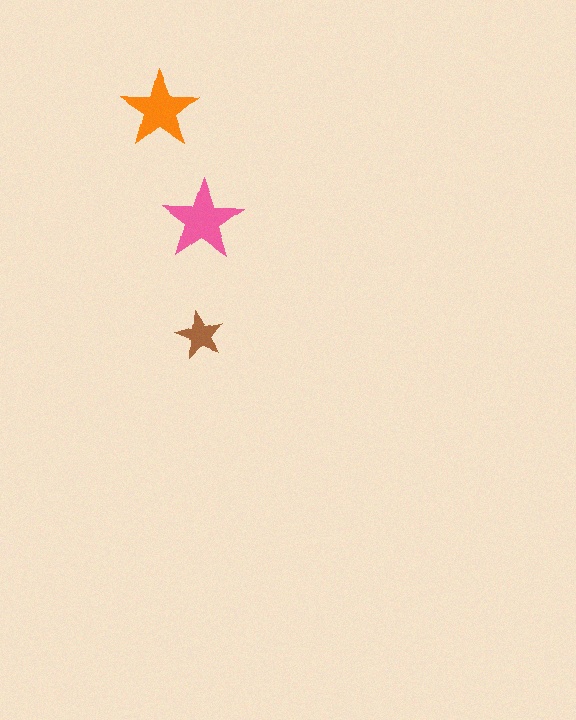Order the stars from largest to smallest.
the pink one, the orange one, the brown one.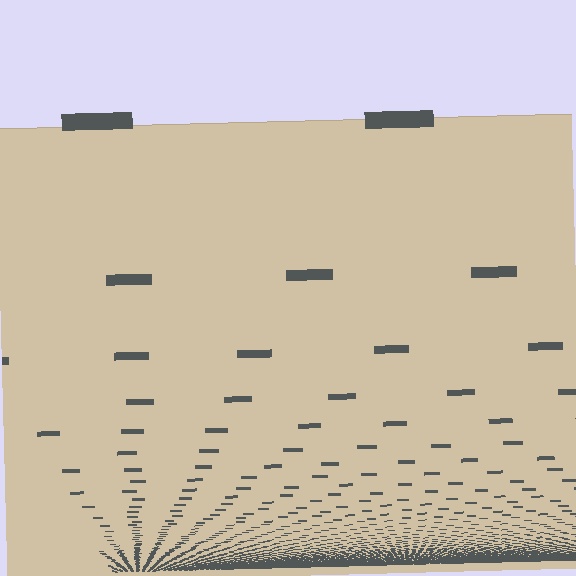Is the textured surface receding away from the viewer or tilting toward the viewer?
The surface appears to tilt toward the viewer. Texture elements get larger and sparser toward the top.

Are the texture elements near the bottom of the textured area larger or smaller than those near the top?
Smaller. The gradient is inverted — elements near the bottom are smaller and denser.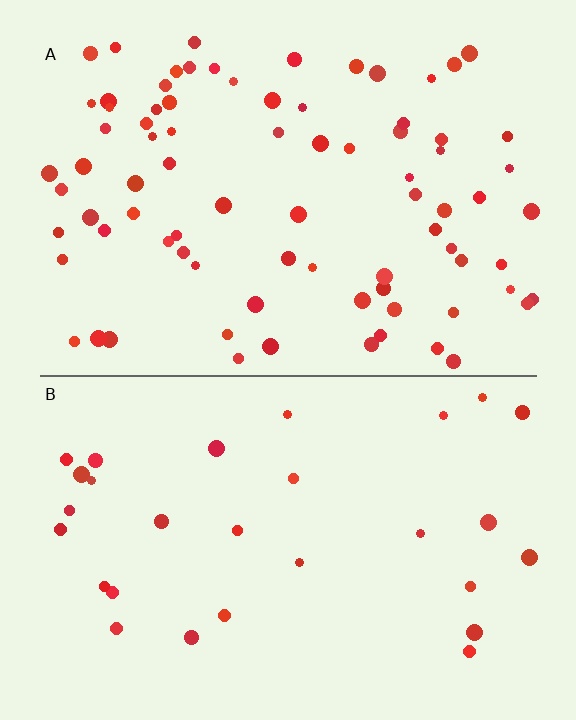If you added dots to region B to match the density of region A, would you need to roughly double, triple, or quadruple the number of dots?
Approximately triple.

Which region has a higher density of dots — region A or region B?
A (the top).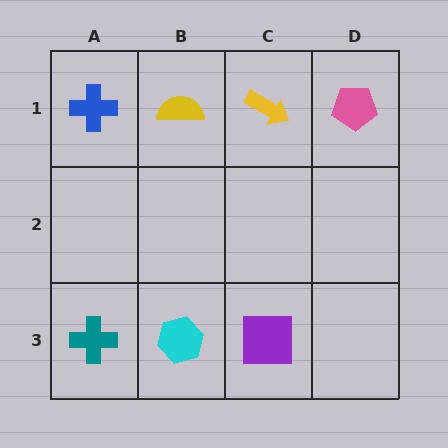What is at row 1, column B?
A yellow semicircle.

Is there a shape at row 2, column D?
No, that cell is empty.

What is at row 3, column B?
A cyan hexagon.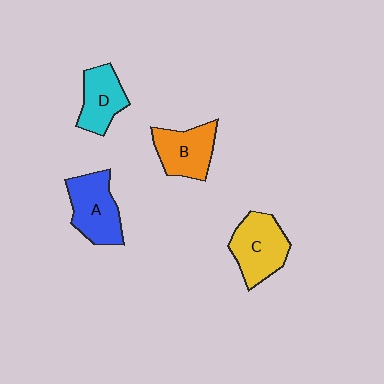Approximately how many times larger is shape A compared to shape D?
Approximately 1.3 times.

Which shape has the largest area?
Shape C (yellow).